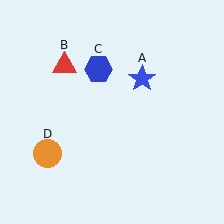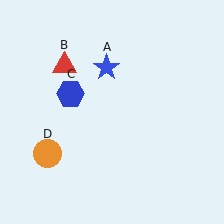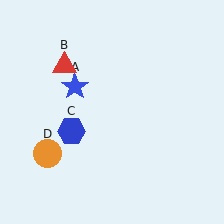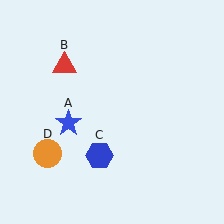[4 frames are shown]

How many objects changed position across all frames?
2 objects changed position: blue star (object A), blue hexagon (object C).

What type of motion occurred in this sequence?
The blue star (object A), blue hexagon (object C) rotated counterclockwise around the center of the scene.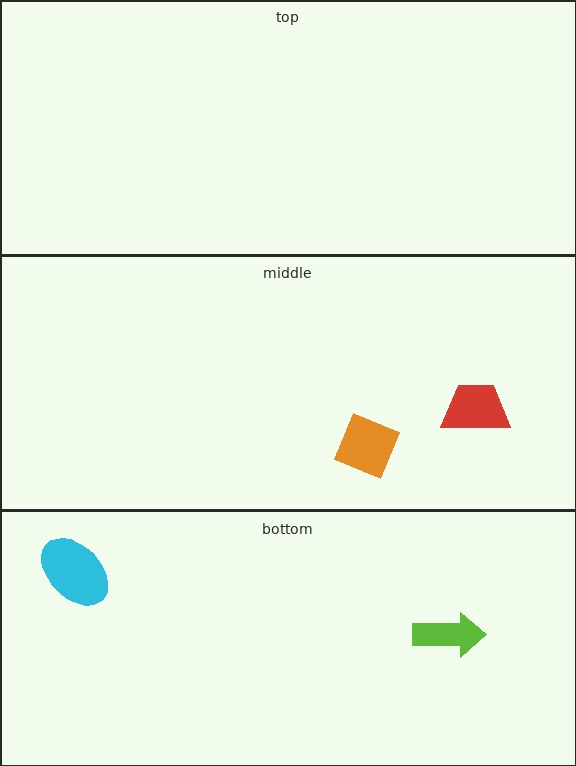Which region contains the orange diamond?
The middle region.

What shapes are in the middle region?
The orange diamond, the red trapezoid.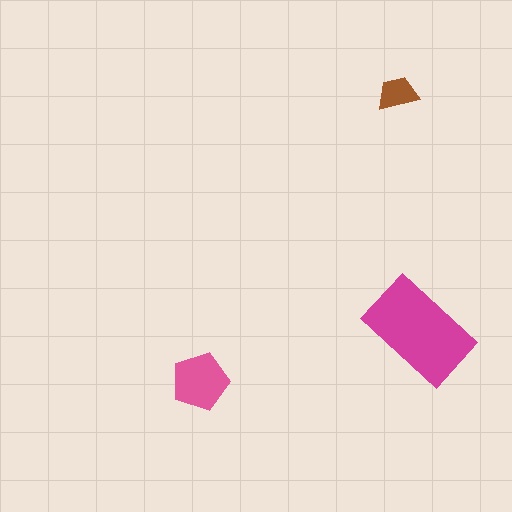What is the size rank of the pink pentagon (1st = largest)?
2nd.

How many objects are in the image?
There are 3 objects in the image.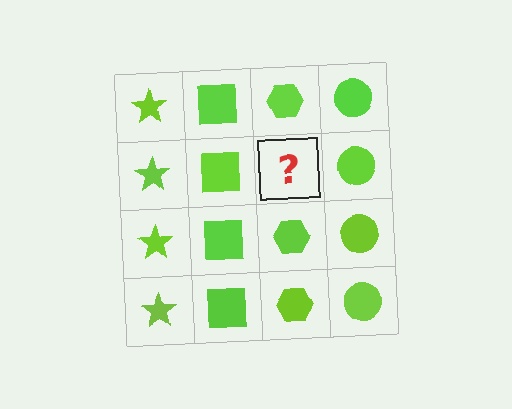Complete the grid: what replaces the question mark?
The question mark should be replaced with a lime hexagon.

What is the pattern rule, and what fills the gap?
The rule is that each column has a consistent shape. The gap should be filled with a lime hexagon.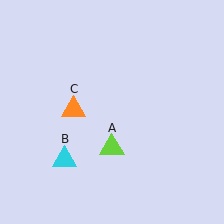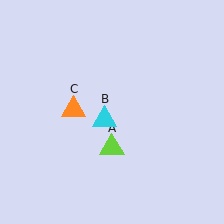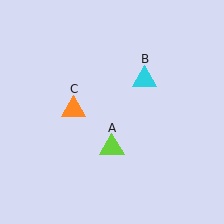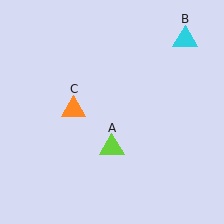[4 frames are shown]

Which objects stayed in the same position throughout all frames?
Lime triangle (object A) and orange triangle (object C) remained stationary.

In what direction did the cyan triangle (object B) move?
The cyan triangle (object B) moved up and to the right.